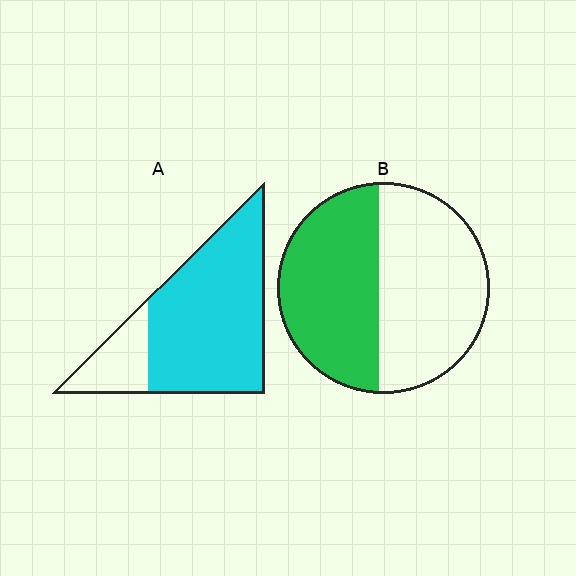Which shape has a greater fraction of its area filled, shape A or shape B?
Shape A.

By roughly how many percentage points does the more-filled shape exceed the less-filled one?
By roughly 30 percentage points (A over B).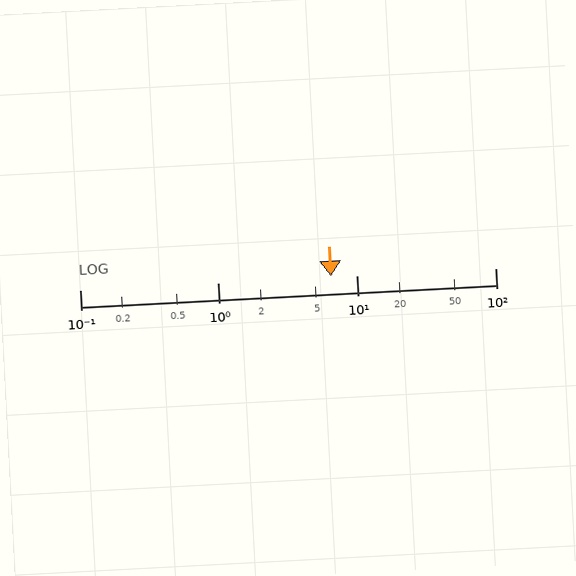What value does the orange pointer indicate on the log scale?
The pointer indicates approximately 6.5.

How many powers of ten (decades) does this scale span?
The scale spans 3 decades, from 0.1 to 100.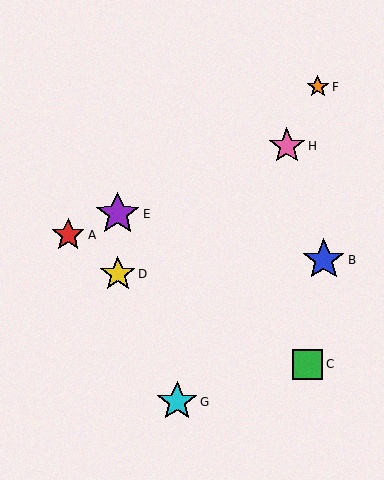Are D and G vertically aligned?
No, D is at x≈118 and G is at x≈177.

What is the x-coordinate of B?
Object B is at x≈324.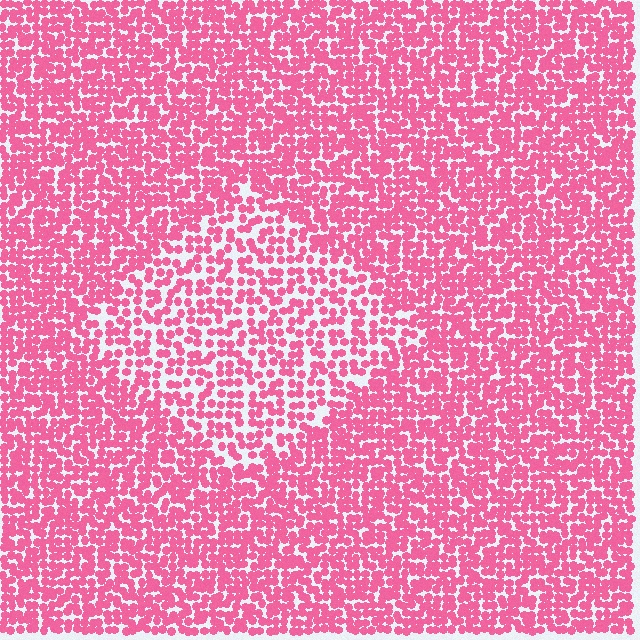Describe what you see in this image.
The image contains small pink elements arranged at two different densities. A diamond-shaped region is visible where the elements are less densely packed than the surrounding area.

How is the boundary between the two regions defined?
The boundary is defined by a change in element density (approximately 1.6x ratio). All elements are the same color, size, and shape.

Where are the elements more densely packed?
The elements are more densely packed outside the diamond boundary.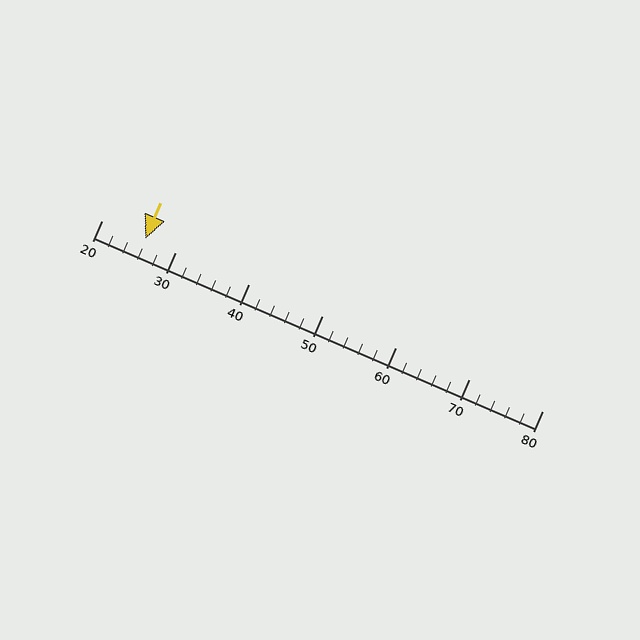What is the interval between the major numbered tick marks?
The major tick marks are spaced 10 units apart.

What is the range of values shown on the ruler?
The ruler shows values from 20 to 80.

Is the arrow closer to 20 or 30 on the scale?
The arrow is closer to 30.